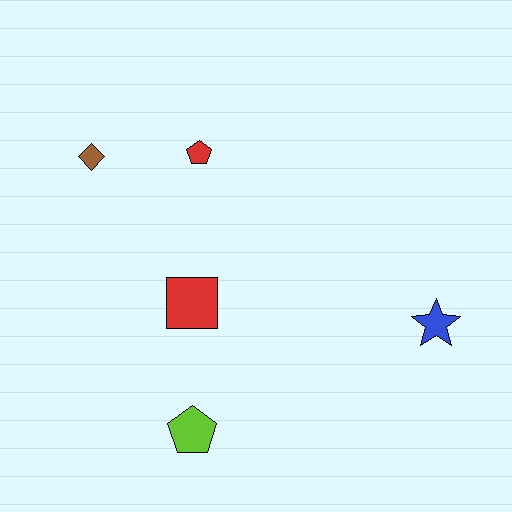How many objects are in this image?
There are 5 objects.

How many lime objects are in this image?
There is 1 lime object.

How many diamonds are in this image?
There is 1 diamond.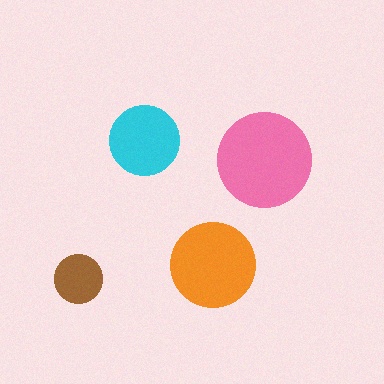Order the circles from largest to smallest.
the pink one, the orange one, the cyan one, the brown one.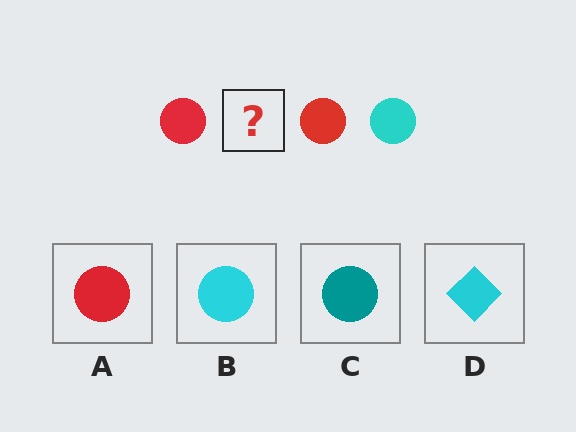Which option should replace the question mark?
Option B.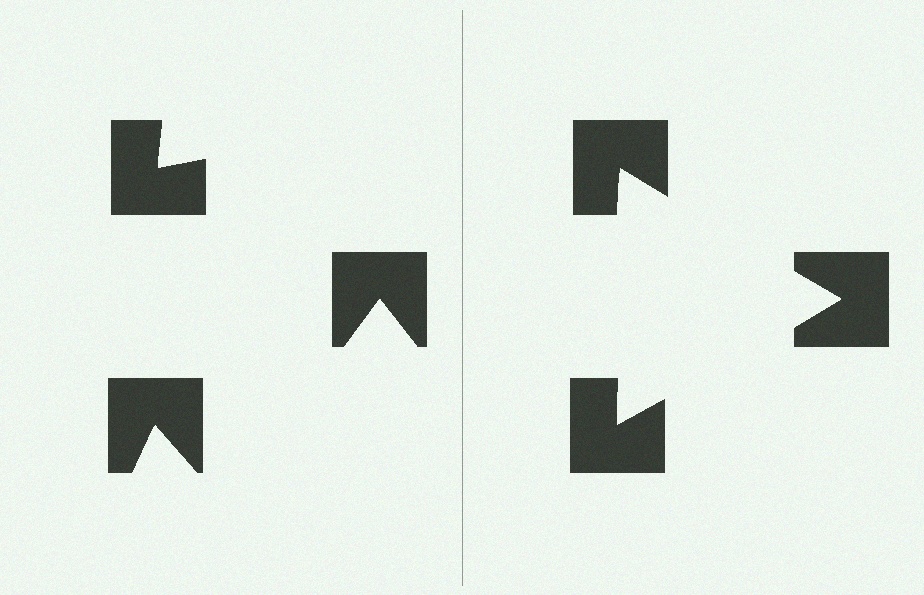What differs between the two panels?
The notched squares are positioned identically on both sides; only the wedge orientations differ. On the right they align to a triangle; on the left they are misaligned.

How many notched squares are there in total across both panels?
6 — 3 on each side.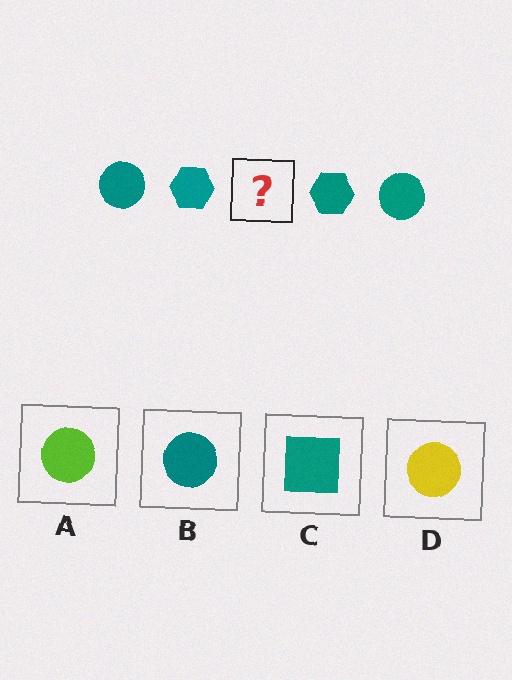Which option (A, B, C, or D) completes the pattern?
B.